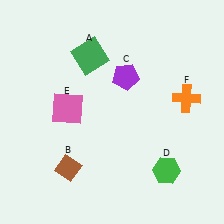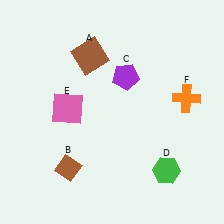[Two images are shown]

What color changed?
The square (A) changed from green in Image 1 to brown in Image 2.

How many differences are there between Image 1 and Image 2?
There is 1 difference between the two images.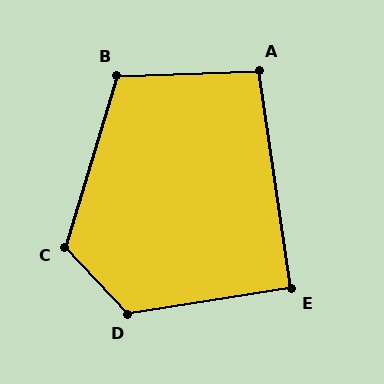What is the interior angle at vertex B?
Approximately 109 degrees (obtuse).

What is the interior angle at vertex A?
Approximately 97 degrees (obtuse).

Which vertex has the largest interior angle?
D, at approximately 124 degrees.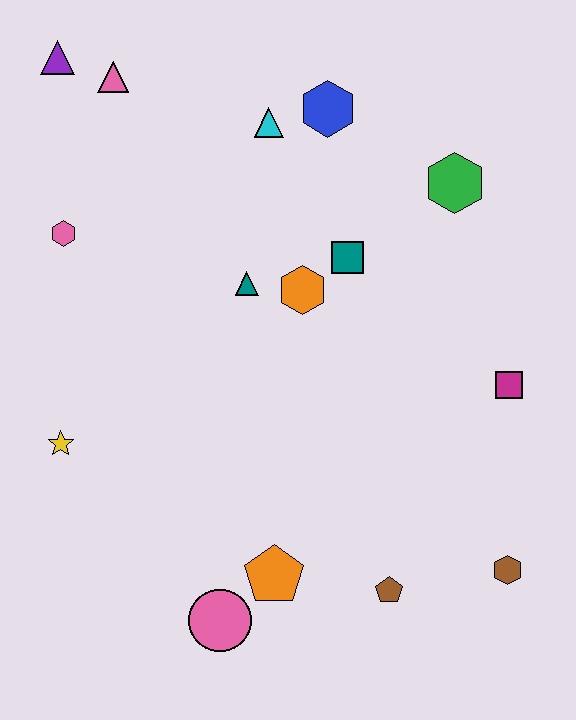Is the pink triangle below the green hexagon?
No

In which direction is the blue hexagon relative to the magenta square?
The blue hexagon is above the magenta square.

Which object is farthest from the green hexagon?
The pink circle is farthest from the green hexagon.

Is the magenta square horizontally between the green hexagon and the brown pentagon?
No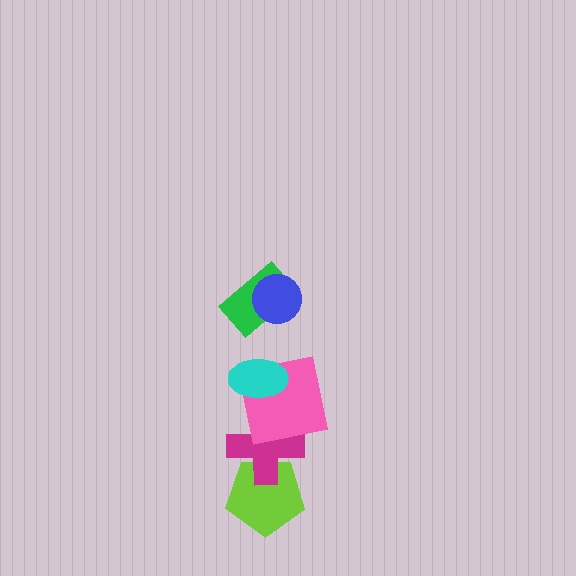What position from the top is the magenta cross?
The magenta cross is 5th from the top.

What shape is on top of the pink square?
The cyan ellipse is on top of the pink square.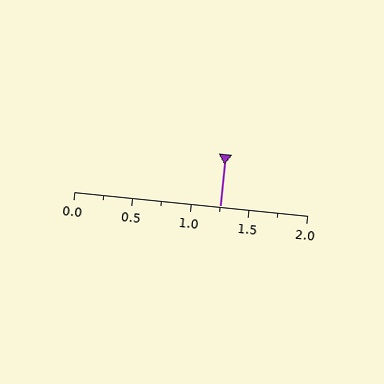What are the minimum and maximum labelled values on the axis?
The axis runs from 0.0 to 2.0.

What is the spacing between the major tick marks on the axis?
The major ticks are spaced 0.5 apart.